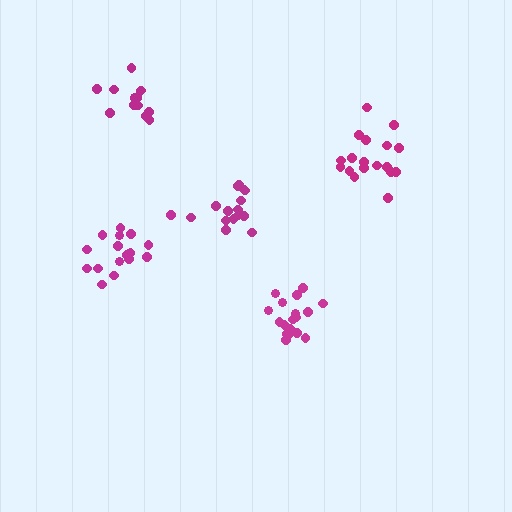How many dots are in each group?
Group 1: 18 dots, Group 2: 18 dots, Group 3: 14 dots, Group 4: 18 dots, Group 5: 15 dots (83 total).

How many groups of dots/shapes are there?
There are 5 groups.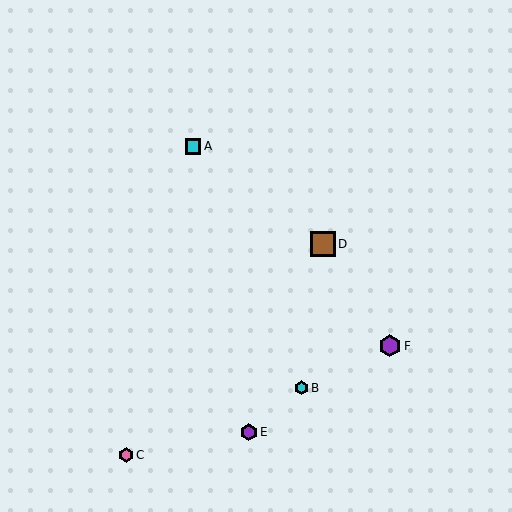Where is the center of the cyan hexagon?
The center of the cyan hexagon is at (301, 388).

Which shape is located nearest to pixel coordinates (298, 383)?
The cyan hexagon (labeled B) at (301, 388) is nearest to that location.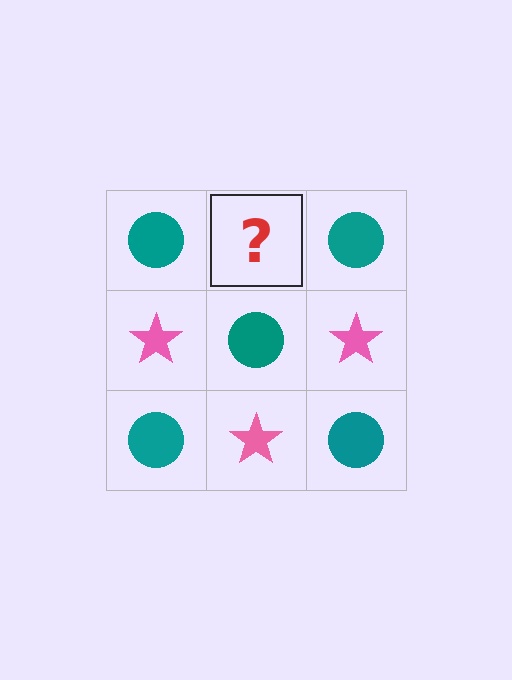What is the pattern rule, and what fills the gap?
The rule is that it alternates teal circle and pink star in a checkerboard pattern. The gap should be filled with a pink star.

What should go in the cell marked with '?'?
The missing cell should contain a pink star.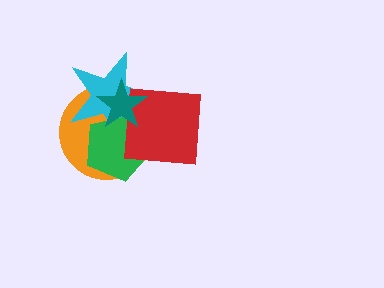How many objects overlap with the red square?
4 objects overlap with the red square.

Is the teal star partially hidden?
No, no other shape covers it.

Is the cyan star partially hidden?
Yes, it is partially covered by another shape.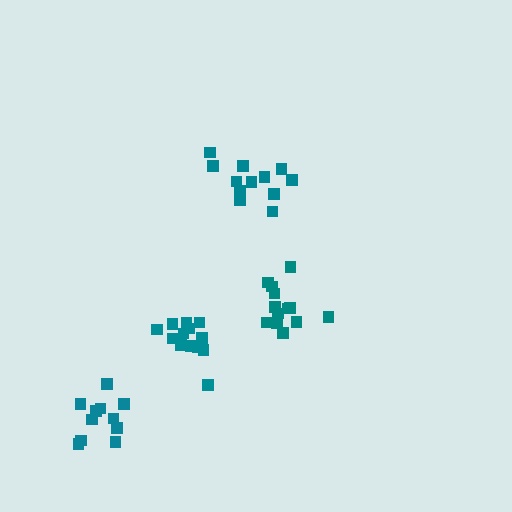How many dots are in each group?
Group 1: 12 dots, Group 2: 13 dots, Group 3: 13 dots, Group 4: 11 dots (49 total).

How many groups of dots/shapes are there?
There are 4 groups.